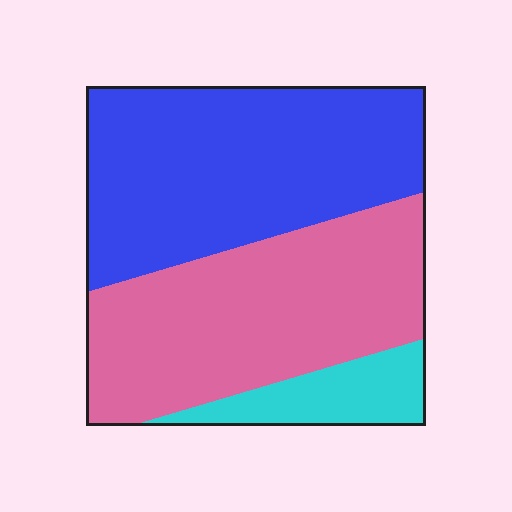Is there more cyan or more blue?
Blue.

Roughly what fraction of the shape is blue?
Blue covers around 45% of the shape.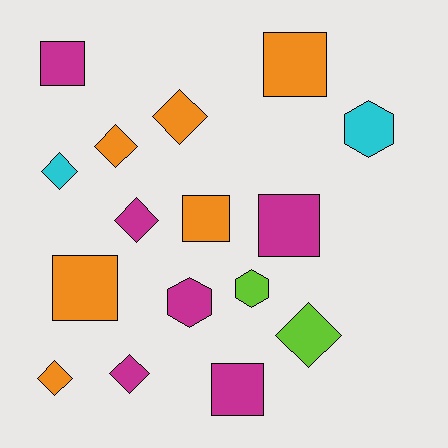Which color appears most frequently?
Orange, with 6 objects.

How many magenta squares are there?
There are 3 magenta squares.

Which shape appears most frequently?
Diamond, with 7 objects.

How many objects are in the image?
There are 16 objects.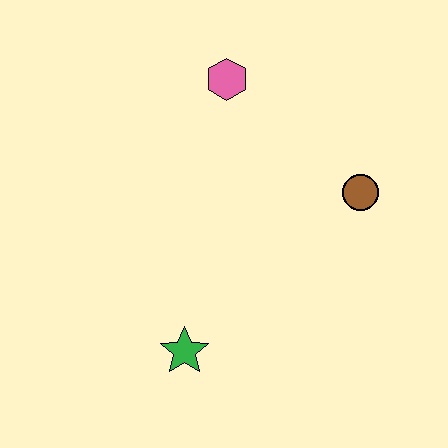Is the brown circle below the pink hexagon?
Yes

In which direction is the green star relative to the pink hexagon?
The green star is below the pink hexagon.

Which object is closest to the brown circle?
The pink hexagon is closest to the brown circle.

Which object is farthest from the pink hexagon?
The green star is farthest from the pink hexagon.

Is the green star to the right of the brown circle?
No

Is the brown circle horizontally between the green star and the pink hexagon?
No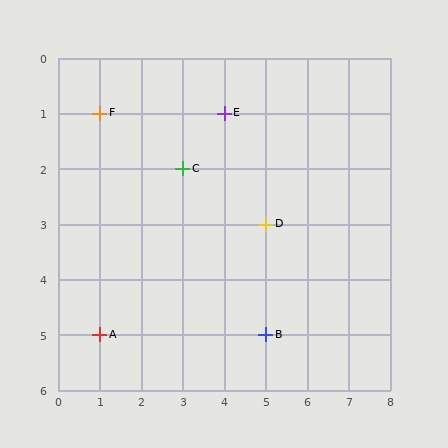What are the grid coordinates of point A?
Point A is at grid coordinates (1, 5).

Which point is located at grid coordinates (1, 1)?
Point F is at (1, 1).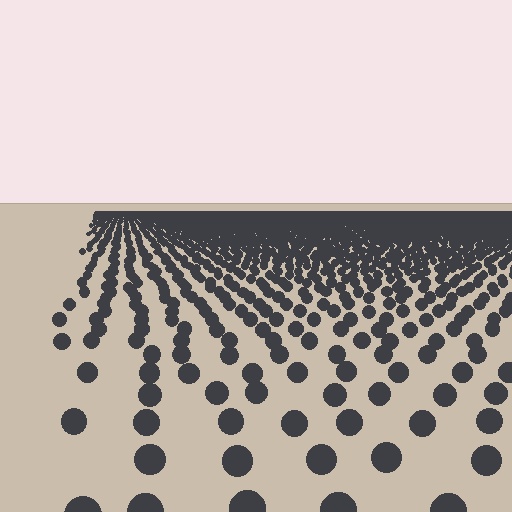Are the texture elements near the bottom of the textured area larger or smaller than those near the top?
Larger. Near the bottom, elements are closer to the viewer and appear at a bigger on-screen size.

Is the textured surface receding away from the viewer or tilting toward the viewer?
The surface is receding away from the viewer. Texture elements get smaller and denser toward the top.